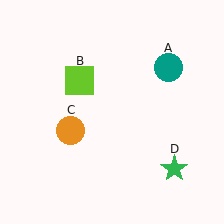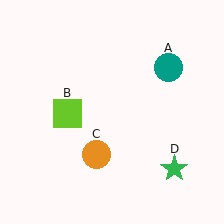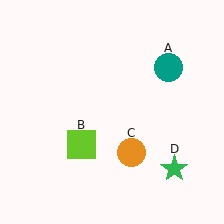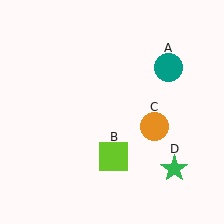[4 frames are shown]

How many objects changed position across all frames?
2 objects changed position: lime square (object B), orange circle (object C).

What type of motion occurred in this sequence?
The lime square (object B), orange circle (object C) rotated counterclockwise around the center of the scene.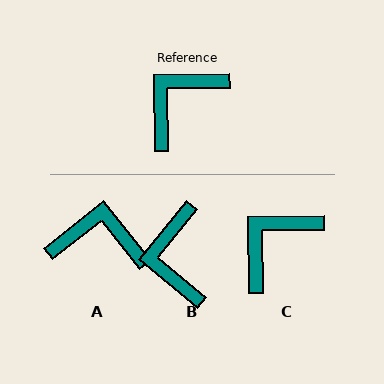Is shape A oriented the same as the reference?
No, it is off by about 52 degrees.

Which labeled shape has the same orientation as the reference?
C.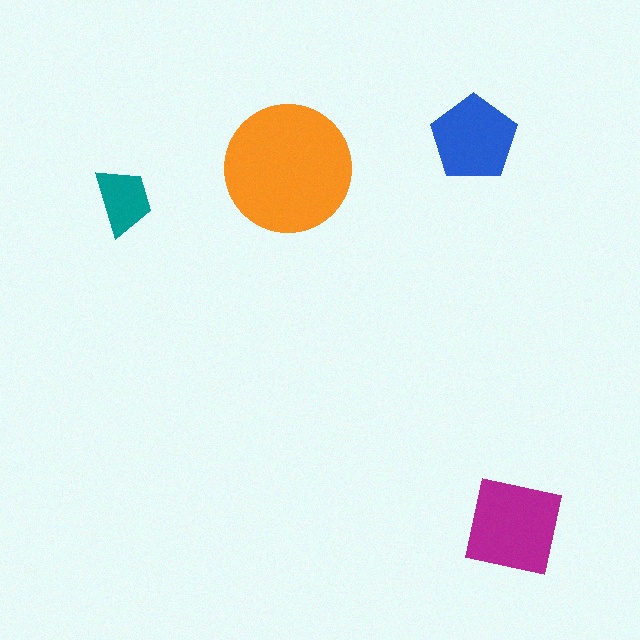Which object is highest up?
The blue pentagon is topmost.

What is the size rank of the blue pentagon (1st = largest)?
3rd.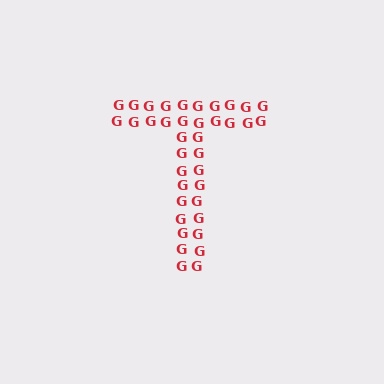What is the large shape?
The large shape is the letter T.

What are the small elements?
The small elements are letter G's.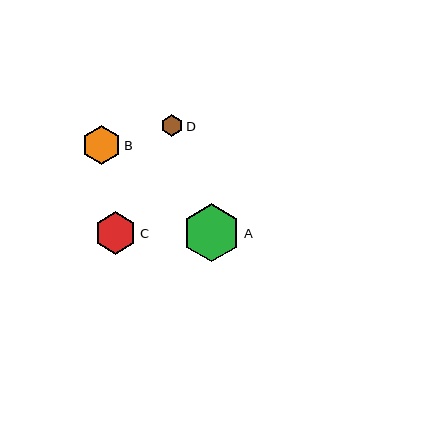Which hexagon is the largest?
Hexagon A is the largest with a size of approximately 58 pixels.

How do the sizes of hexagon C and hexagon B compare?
Hexagon C and hexagon B are approximately the same size.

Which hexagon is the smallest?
Hexagon D is the smallest with a size of approximately 22 pixels.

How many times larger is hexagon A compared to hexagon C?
Hexagon A is approximately 1.4 times the size of hexagon C.